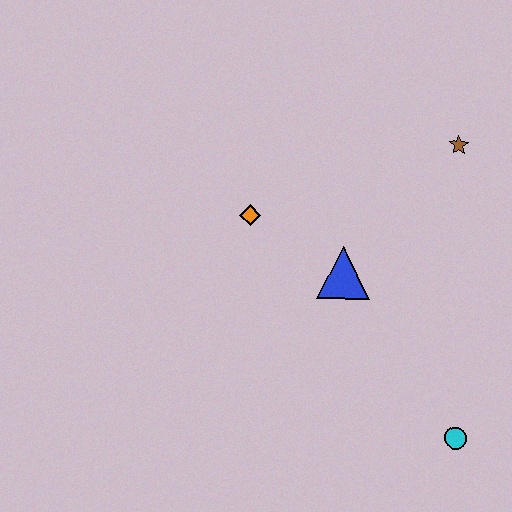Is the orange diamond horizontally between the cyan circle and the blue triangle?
No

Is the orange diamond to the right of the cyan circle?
No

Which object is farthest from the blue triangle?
The cyan circle is farthest from the blue triangle.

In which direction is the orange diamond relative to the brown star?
The orange diamond is to the left of the brown star.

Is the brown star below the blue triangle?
No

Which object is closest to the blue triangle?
The orange diamond is closest to the blue triangle.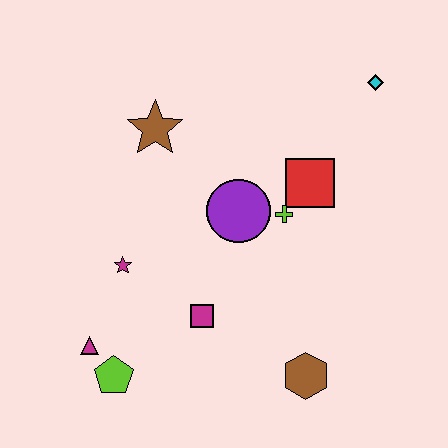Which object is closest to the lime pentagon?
The magenta triangle is closest to the lime pentagon.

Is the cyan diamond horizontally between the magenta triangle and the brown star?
No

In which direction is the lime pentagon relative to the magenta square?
The lime pentagon is to the left of the magenta square.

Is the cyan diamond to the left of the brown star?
No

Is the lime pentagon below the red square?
Yes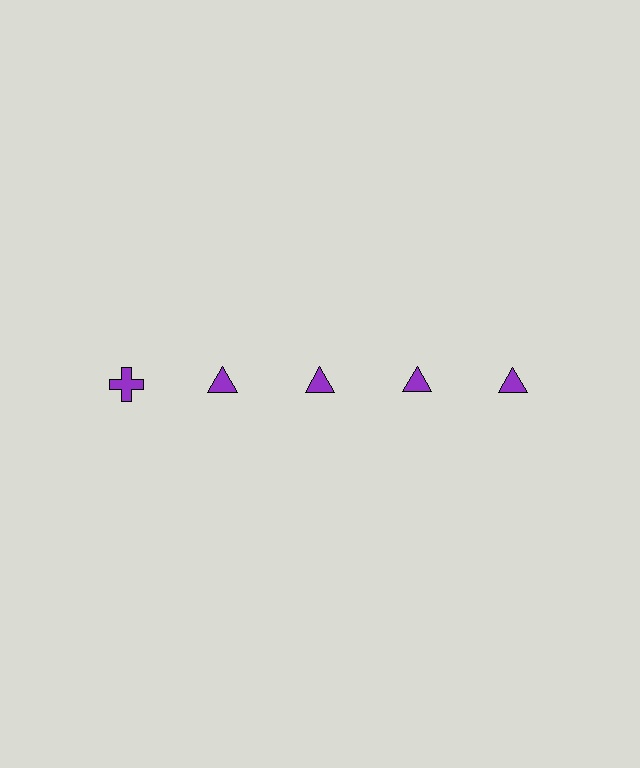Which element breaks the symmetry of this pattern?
The purple cross in the top row, leftmost column breaks the symmetry. All other shapes are purple triangles.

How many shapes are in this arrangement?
There are 5 shapes arranged in a grid pattern.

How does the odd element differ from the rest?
It has a different shape: cross instead of triangle.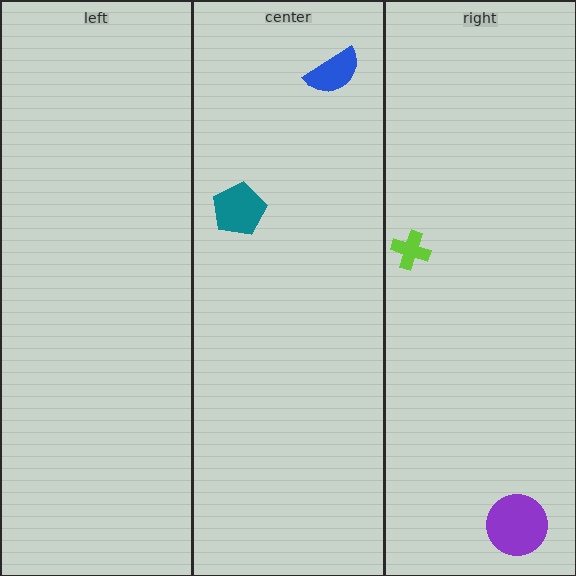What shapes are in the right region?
The purple circle, the lime cross.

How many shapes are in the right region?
2.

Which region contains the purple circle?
The right region.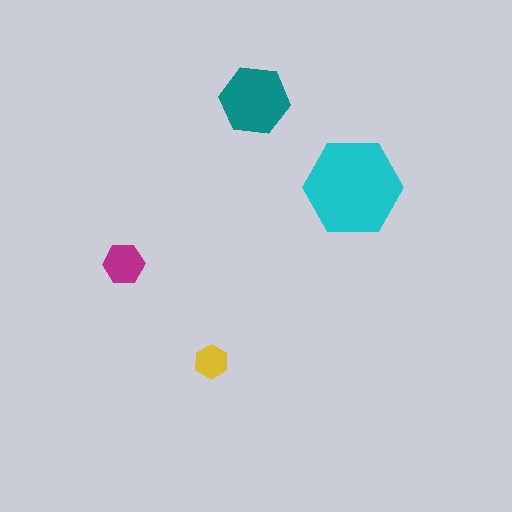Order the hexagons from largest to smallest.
the cyan one, the teal one, the magenta one, the yellow one.